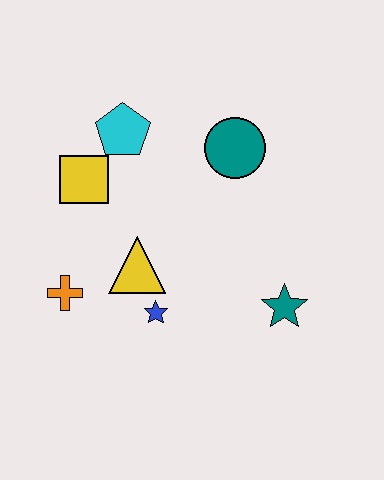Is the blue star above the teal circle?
No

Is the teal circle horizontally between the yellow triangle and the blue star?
No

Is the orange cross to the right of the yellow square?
No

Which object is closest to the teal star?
The blue star is closest to the teal star.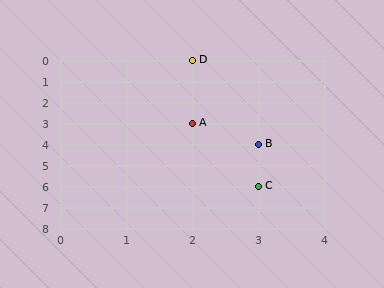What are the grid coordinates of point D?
Point D is at grid coordinates (2, 0).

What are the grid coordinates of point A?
Point A is at grid coordinates (2, 3).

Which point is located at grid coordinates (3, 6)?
Point C is at (3, 6).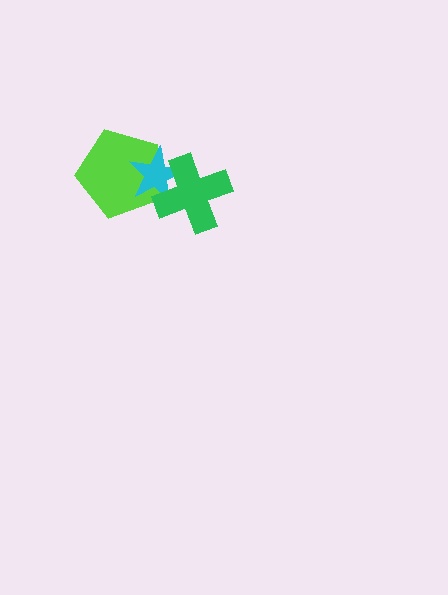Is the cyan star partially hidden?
Yes, it is partially covered by another shape.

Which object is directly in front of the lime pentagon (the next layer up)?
The cyan star is directly in front of the lime pentagon.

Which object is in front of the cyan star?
The green cross is in front of the cyan star.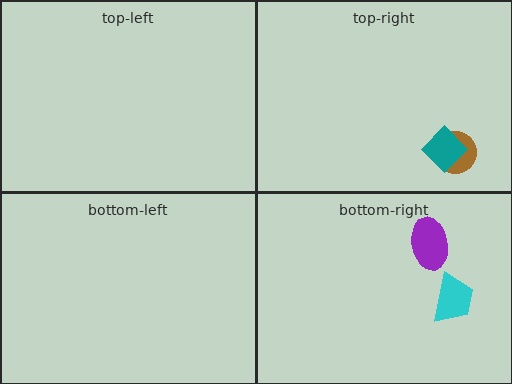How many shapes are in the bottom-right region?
2.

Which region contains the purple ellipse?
The bottom-right region.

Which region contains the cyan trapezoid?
The bottom-right region.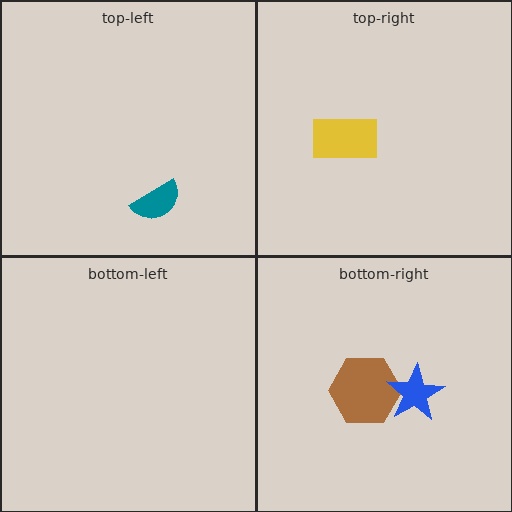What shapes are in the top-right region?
The yellow rectangle.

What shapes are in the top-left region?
The teal semicircle.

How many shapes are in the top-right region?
1.